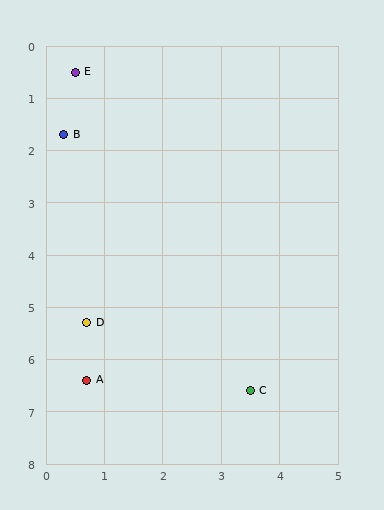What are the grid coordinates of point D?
Point D is at approximately (0.7, 5.3).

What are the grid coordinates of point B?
Point B is at approximately (0.3, 1.7).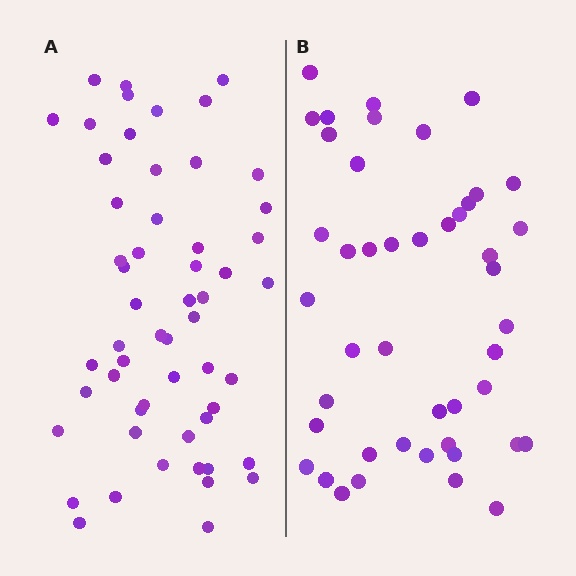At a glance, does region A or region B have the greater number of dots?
Region A (the left region) has more dots.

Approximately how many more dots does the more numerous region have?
Region A has roughly 10 or so more dots than region B.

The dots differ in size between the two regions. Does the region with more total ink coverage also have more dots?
No. Region B has more total ink coverage because its dots are larger, but region A actually contains more individual dots. Total area can be misleading — the number of items is what matters here.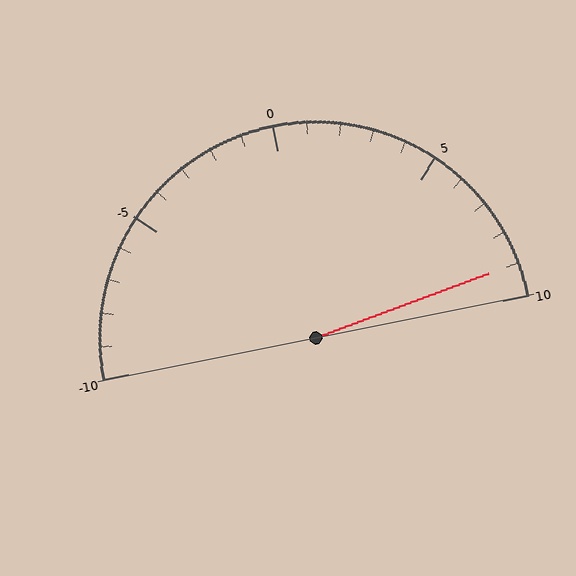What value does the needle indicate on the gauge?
The needle indicates approximately 9.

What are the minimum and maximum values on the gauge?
The gauge ranges from -10 to 10.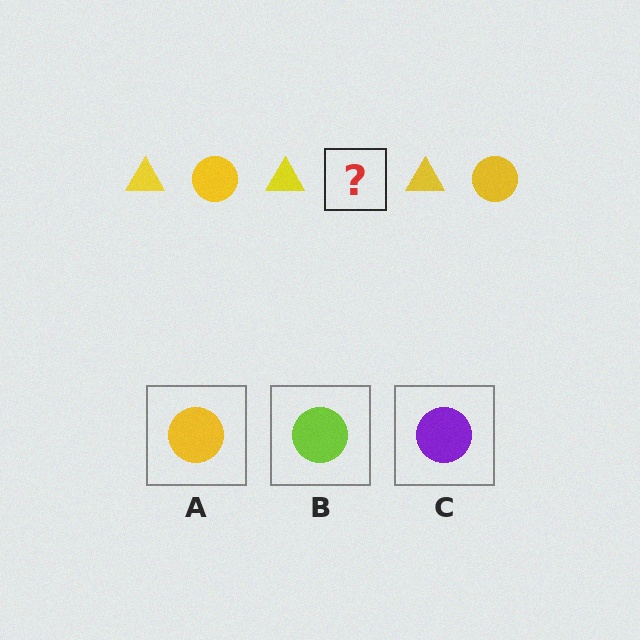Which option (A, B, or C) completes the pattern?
A.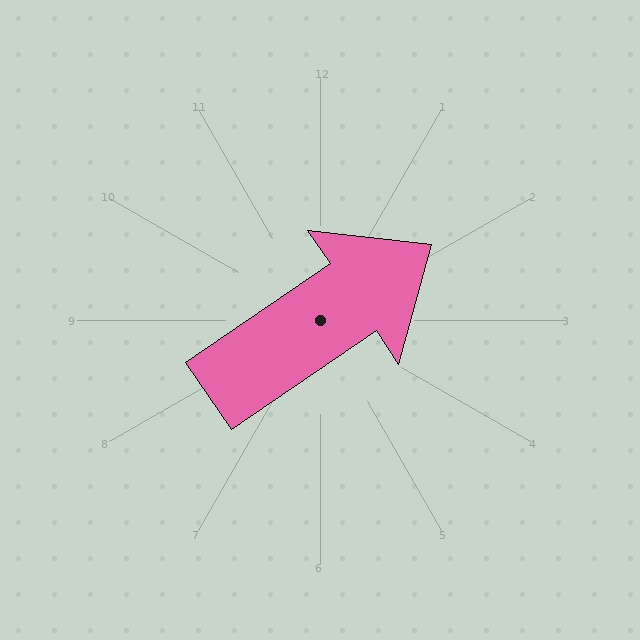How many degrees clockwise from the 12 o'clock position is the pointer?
Approximately 56 degrees.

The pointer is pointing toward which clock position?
Roughly 2 o'clock.